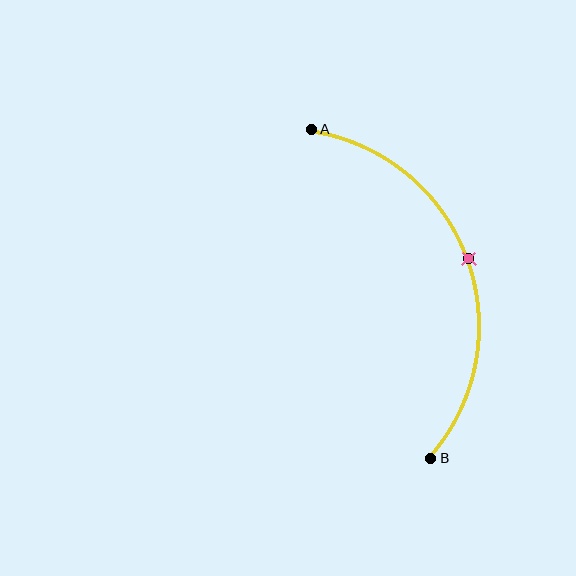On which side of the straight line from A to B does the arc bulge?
The arc bulges to the right of the straight line connecting A and B.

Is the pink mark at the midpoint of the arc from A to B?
Yes. The pink mark lies on the arc at equal arc-length from both A and B — it is the arc midpoint.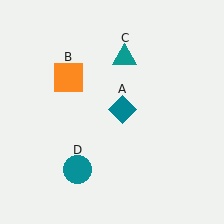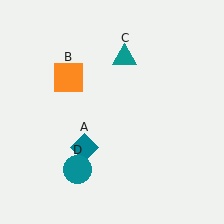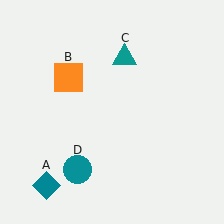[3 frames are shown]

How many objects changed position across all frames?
1 object changed position: teal diamond (object A).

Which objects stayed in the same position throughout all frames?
Orange square (object B) and teal triangle (object C) and teal circle (object D) remained stationary.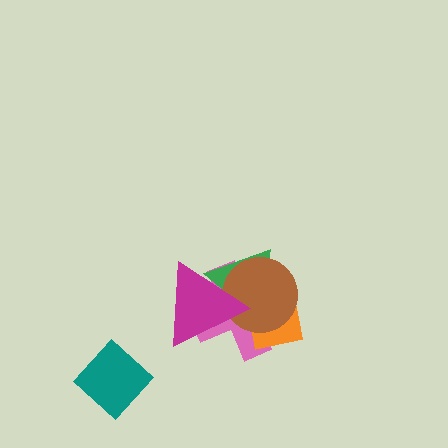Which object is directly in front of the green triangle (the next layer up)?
The brown circle is directly in front of the green triangle.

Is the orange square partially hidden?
Yes, it is partially covered by another shape.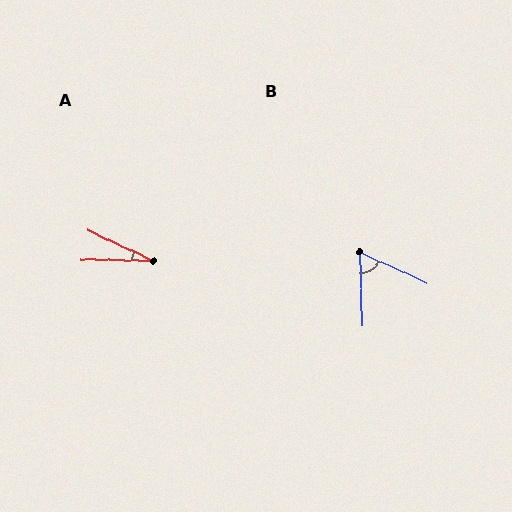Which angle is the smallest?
A, at approximately 24 degrees.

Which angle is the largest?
B, at approximately 64 degrees.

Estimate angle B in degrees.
Approximately 64 degrees.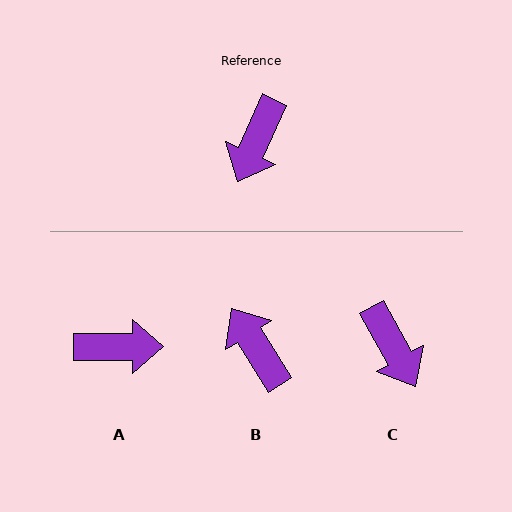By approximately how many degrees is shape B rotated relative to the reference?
Approximately 124 degrees clockwise.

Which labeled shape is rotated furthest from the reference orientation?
B, about 124 degrees away.